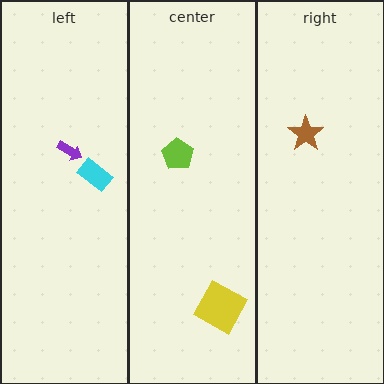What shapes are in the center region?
The yellow square, the lime pentagon.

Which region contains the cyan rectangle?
The left region.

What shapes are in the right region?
The brown star.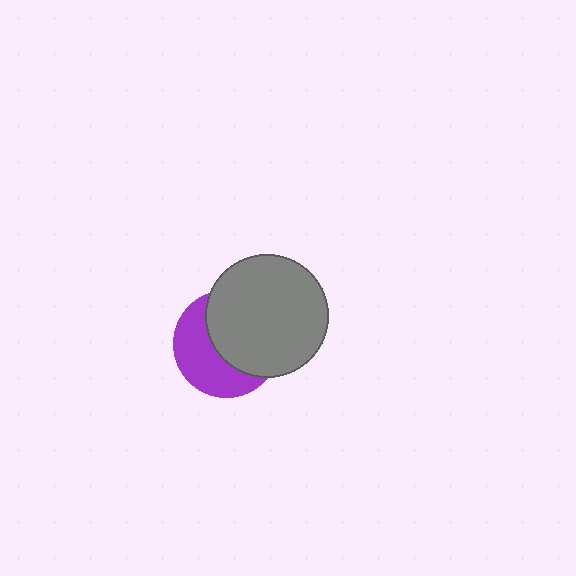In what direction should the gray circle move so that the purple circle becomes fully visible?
The gray circle should move toward the upper-right. That is the shortest direction to clear the overlap and leave the purple circle fully visible.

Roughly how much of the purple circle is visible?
About half of it is visible (roughly 45%).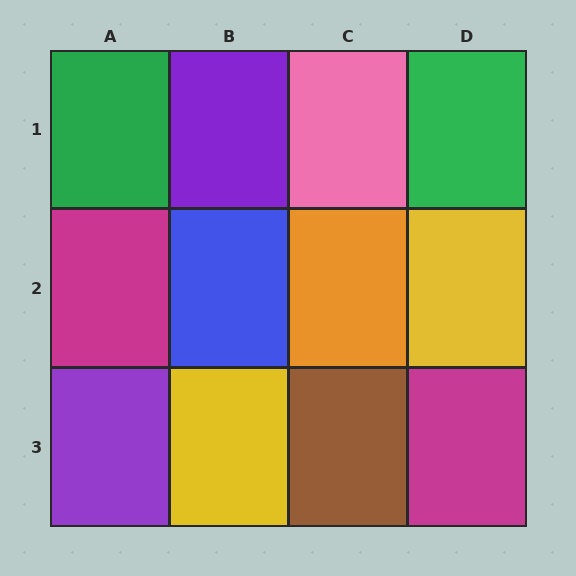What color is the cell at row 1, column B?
Purple.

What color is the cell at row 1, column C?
Pink.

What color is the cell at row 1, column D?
Green.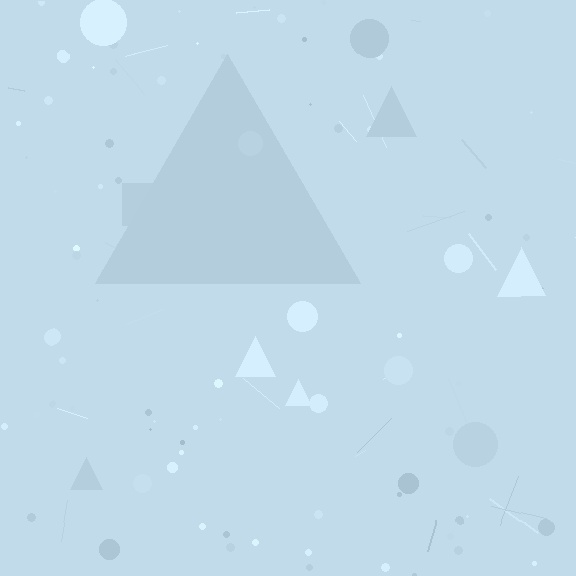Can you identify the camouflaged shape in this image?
The camouflaged shape is a triangle.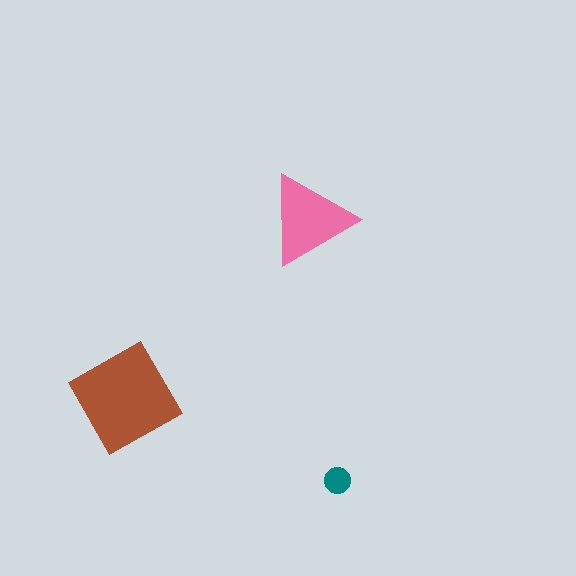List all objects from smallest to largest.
The teal circle, the pink triangle, the brown square.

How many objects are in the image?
There are 3 objects in the image.